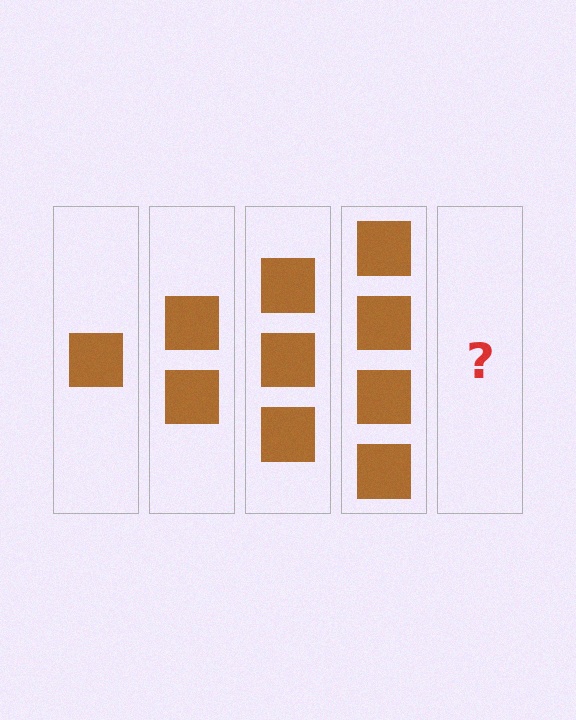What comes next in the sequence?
The next element should be 5 squares.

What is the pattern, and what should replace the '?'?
The pattern is that each step adds one more square. The '?' should be 5 squares.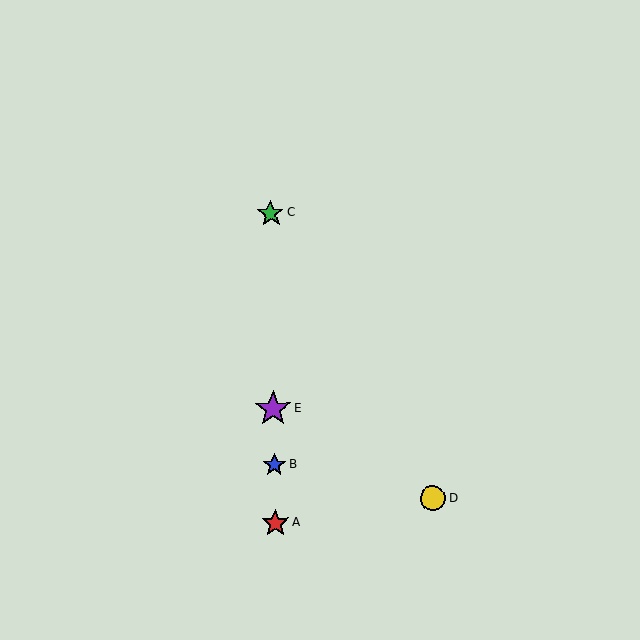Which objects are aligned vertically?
Objects A, B, C, E are aligned vertically.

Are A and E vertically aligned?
Yes, both are at x≈275.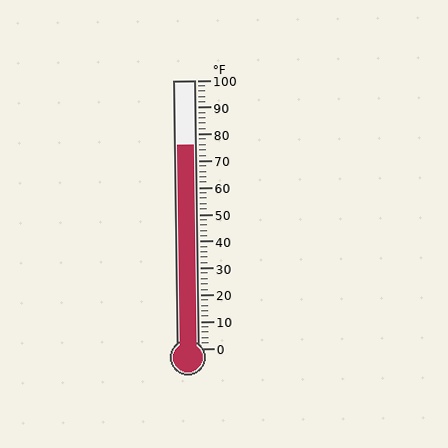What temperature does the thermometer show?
The thermometer shows approximately 76°F.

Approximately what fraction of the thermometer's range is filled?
The thermometer is filled to approximately 75% of its range.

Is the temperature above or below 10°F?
The temperature is above 10°F.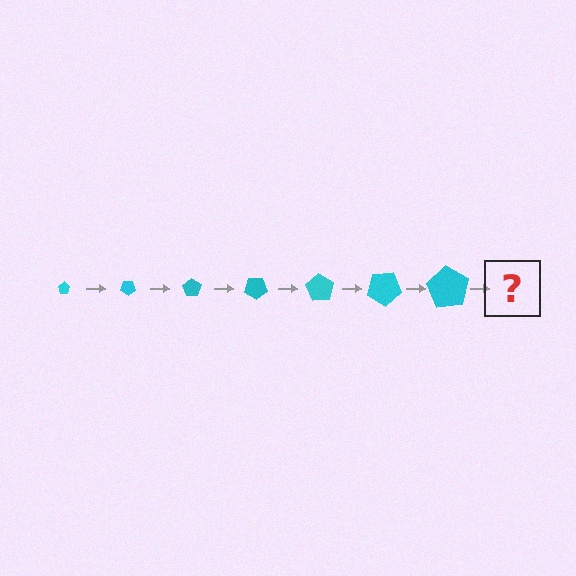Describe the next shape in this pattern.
It should be a pentagon, larger than the previous one and rotated 245 degrees from the start.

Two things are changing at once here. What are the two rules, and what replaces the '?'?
The two rules are that the pentagon grows larger each step and it rotates 35 degrees each step. The '?' should be a pentagon, larger than the previous one and rotated 245 degrees from the start.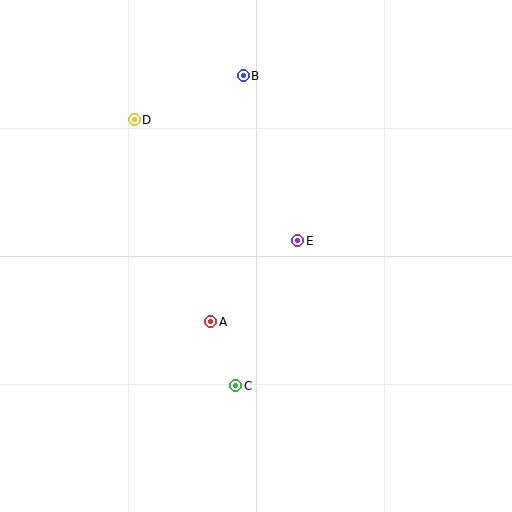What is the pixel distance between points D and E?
The distance between D and E is 203 pixels.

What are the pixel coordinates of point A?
Point A is at (211, 322).